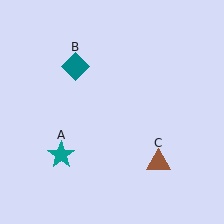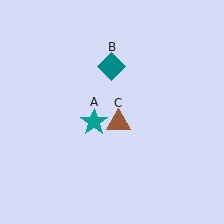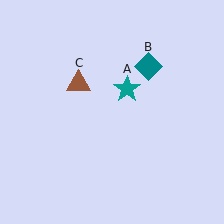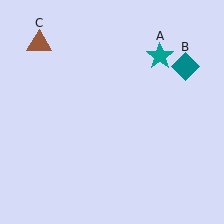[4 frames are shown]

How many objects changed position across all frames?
3 objects changed position: teal star (object A), teal diamond (object B), brown triangle (object C).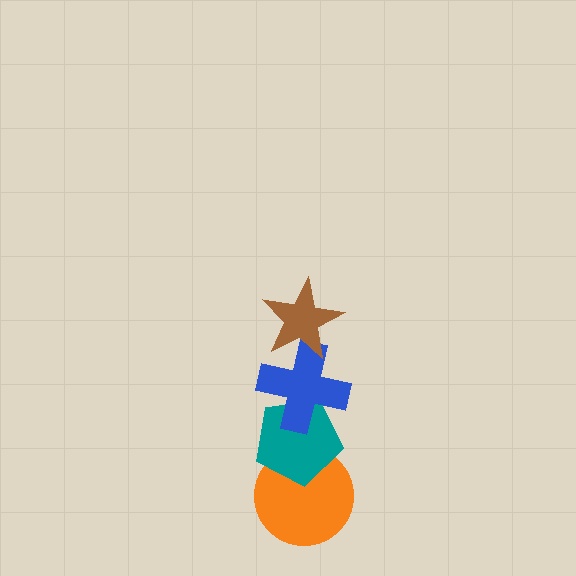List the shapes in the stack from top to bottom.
From top to bottom: the brown star, the blue cross, the teal pentagon, the orange circle.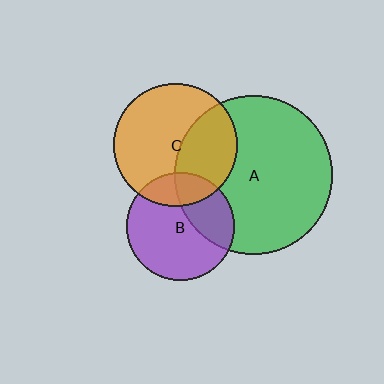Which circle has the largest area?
Circle A (green).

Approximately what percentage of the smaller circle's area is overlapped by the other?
Approximately 30%.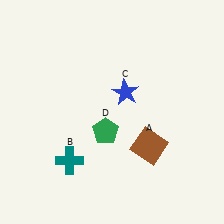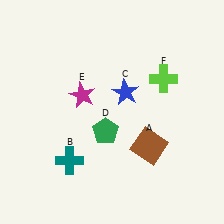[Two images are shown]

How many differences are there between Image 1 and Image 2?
There are 2 differences between the two images.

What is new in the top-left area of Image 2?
A magenta star (E) was added in the top-left area of Image 2.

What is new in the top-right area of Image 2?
A lime cross (F) was added in the top-right area of Image 2.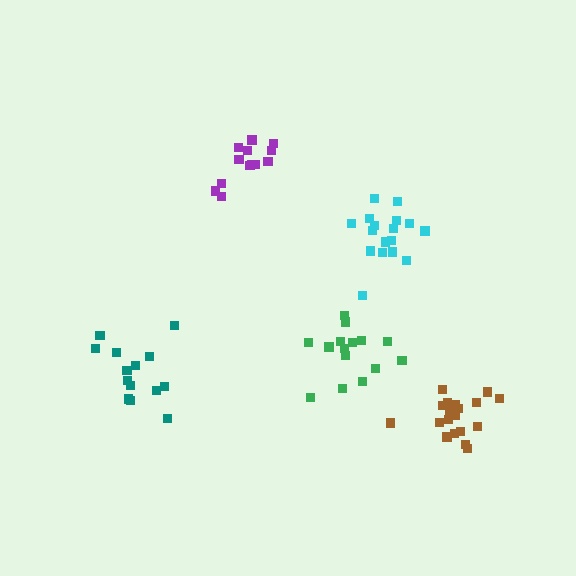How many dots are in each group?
Group 1: 15 dots, Group 2: 14 dots, Group 3: 13 dots, Group 4: 17 dots, Group 5: 19 dots (78 total).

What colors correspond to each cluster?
The clusters are colored: green, teal, purple, cyan, brown.